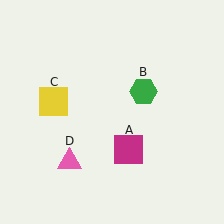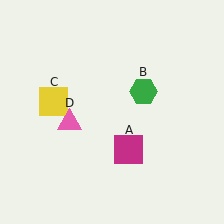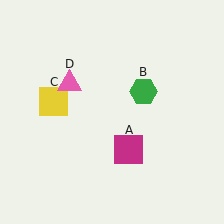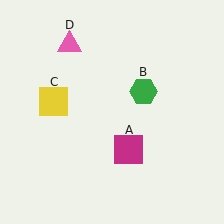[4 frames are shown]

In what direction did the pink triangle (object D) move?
The pink triangle (object D) moved up.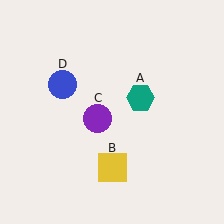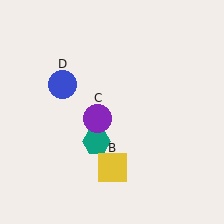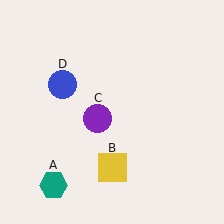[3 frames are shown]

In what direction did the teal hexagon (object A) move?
The teal hexagon (object A) moved down and to the left.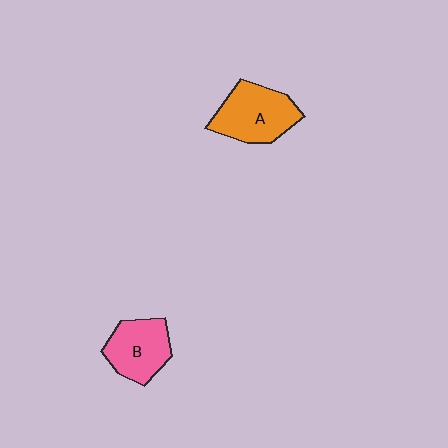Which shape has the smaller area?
Shape B (pink).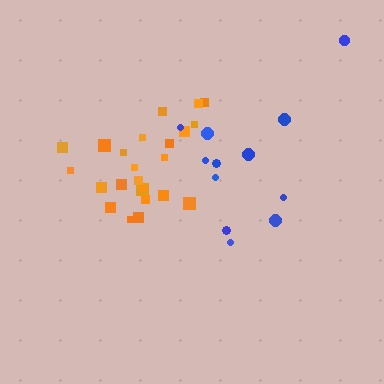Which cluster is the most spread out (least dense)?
Blue.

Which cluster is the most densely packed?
Orange.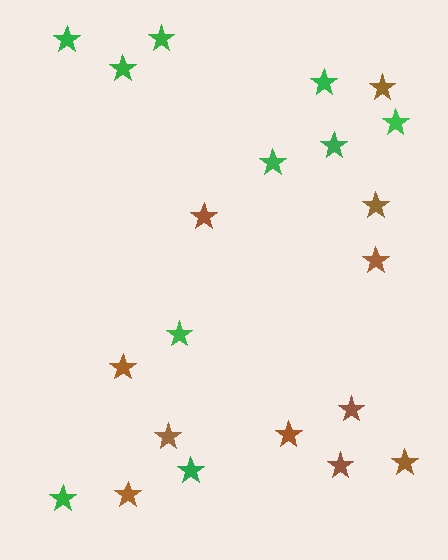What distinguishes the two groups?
There are 2 groups: one group of brown stars (11) and one group of green stars (10).